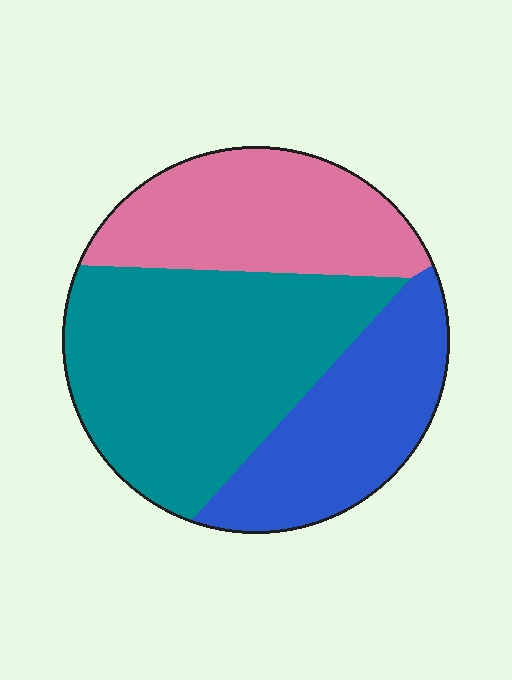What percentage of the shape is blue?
Blue takes up about one quarter (1/4) of the shape.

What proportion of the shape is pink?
Pink takes up about one quarter (1/4) of the shape.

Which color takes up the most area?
Teal, at roughly 45%.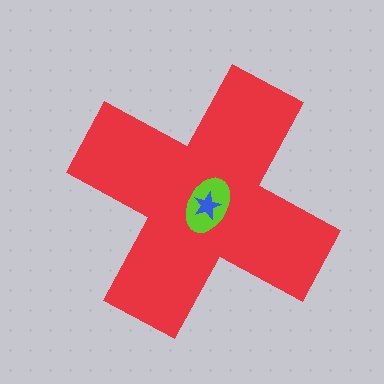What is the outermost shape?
The red cross.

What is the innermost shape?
The blue star.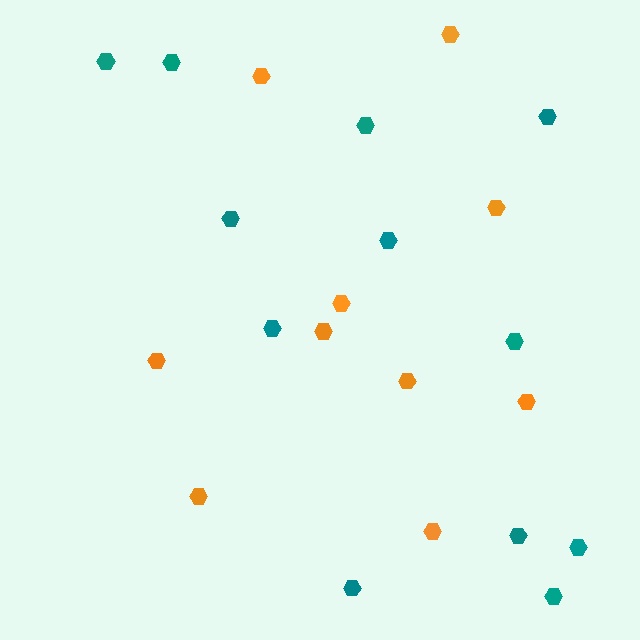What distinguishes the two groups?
There are 2 groups: one group of teal hexagons (12) and one group of orange hexagons (10).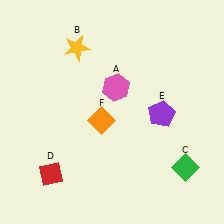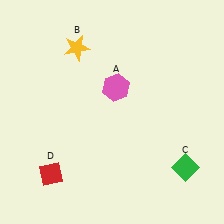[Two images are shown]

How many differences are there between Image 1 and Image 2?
There are 2 differences between the two images.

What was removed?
The orange diamond (F), the purple pentagon (E) were removed in Image 2.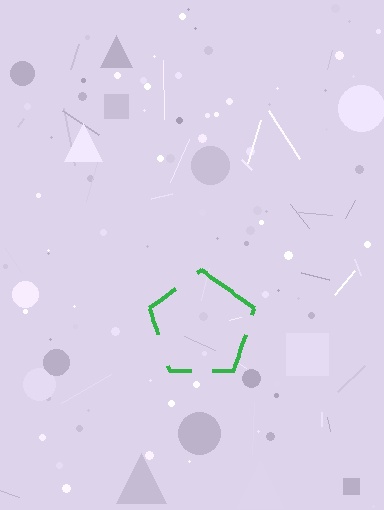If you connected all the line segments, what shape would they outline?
They would outline a pentagon.